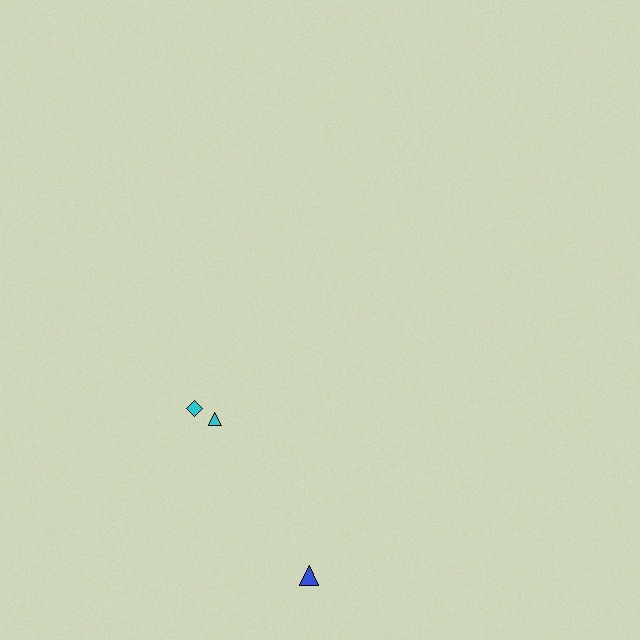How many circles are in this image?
There are no circles.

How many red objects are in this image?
There are no red objects.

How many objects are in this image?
There are 3 objects.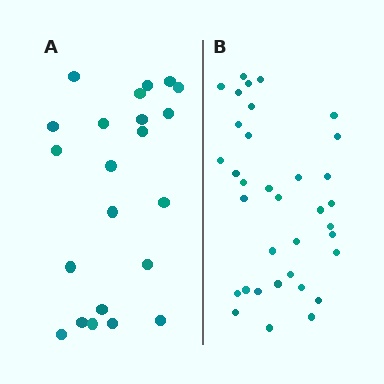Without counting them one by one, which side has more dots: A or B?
Region B (the right region) has more dots.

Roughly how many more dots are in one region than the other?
Region B has approximately 15 more dots than region A.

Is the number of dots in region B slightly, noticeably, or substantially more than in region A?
Region B has substantially more. The ratio is roughly 1.6 to 1.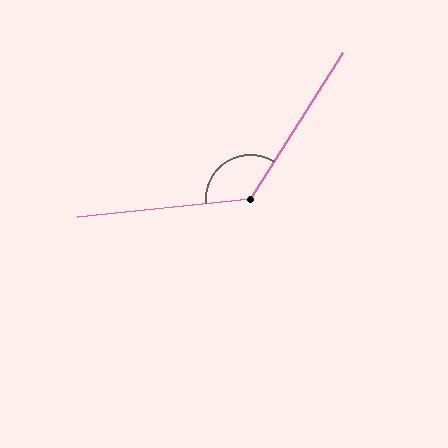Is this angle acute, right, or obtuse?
It is obtuse.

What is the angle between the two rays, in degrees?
Approximately 128 degrees.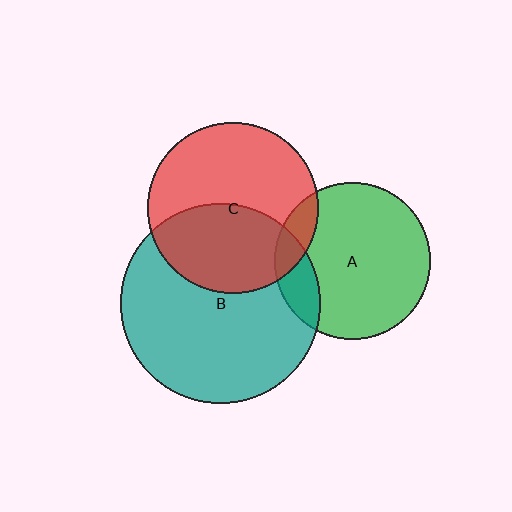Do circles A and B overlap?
Yes.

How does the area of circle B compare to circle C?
Approximately 1.4 times.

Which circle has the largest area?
Circle B (teal).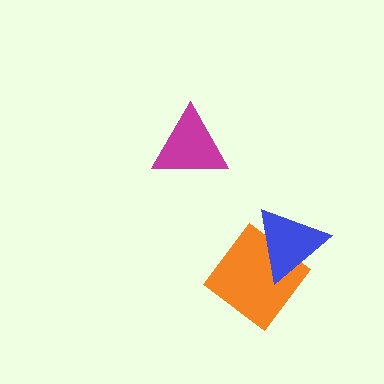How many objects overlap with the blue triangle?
1 object overlaps with the blue triangle.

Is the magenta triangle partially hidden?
No, no other shape covers it.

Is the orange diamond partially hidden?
Yes, it is partially covered by another shape.